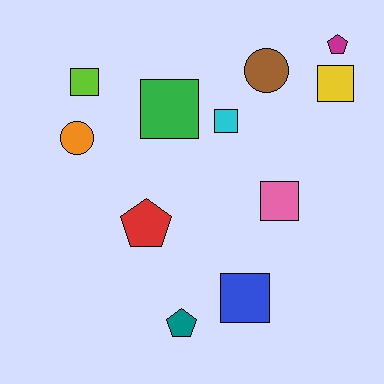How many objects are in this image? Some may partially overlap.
There are 11 objects.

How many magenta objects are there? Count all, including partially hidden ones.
There is 1 magenta object.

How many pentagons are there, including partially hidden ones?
There are 3 pentagons.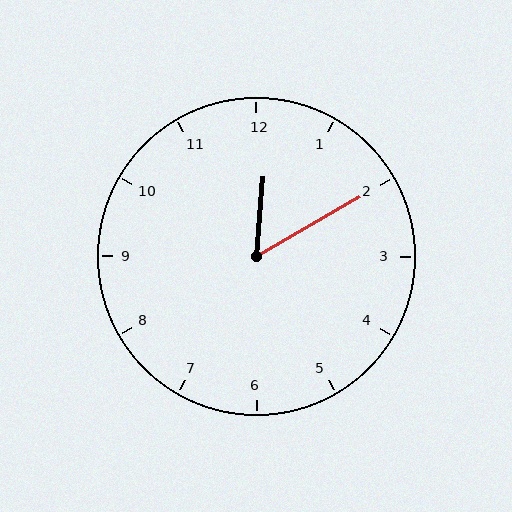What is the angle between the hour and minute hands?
Approximately 55 degrees.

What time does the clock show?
12:10.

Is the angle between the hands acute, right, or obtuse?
It is acute.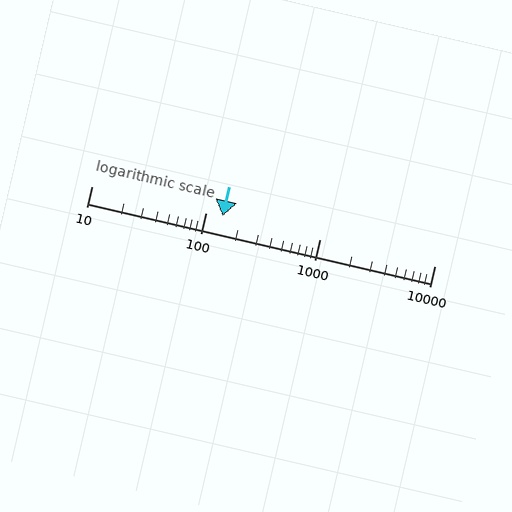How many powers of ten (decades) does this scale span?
The scale spans 3 decades, from 10 to 10000.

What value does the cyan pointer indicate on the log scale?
The pointer indicates approximately 140.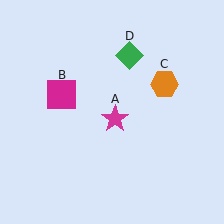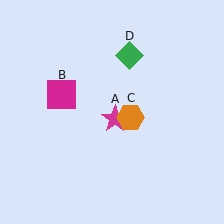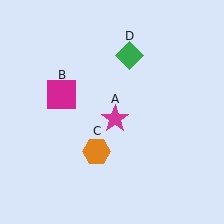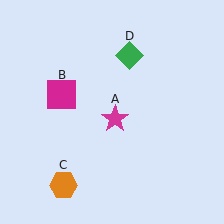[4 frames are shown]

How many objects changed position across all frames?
1 object changed position: orange hexagon (object C).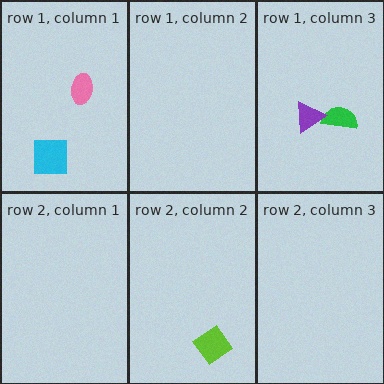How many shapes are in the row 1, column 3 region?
2.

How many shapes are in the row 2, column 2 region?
1.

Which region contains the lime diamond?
The row 2, column 2 region.